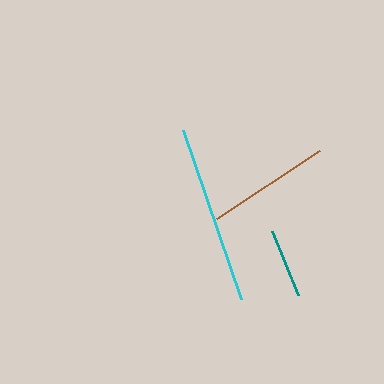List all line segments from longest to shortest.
From longest to shortest: cyan, brown, teal.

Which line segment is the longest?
The cyan line is the longest at approximately 178 pixels.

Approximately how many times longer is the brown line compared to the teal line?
The brown line is approximately 1.8 times the length of the teal line.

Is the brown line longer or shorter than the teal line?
The brown line is longer than the teal line.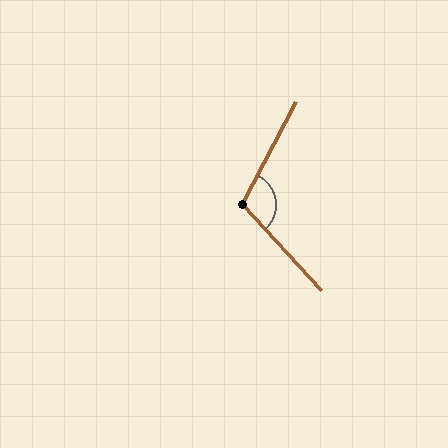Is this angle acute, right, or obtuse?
It is obtuse.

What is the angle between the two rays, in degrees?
Approximately 110 degrees.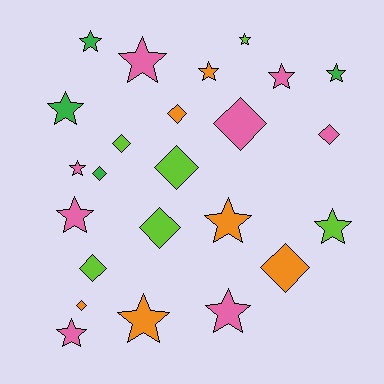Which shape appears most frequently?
Star, with 14 objects.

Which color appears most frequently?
Pink, with 8 objects.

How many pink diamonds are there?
There are 2 pink diamonds.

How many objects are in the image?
There are 24 objects.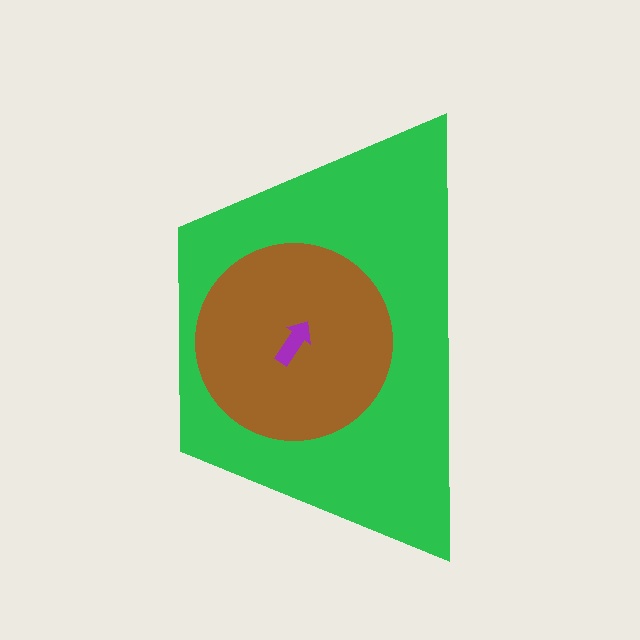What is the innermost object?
The purple arrow.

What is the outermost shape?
The green trapezoid.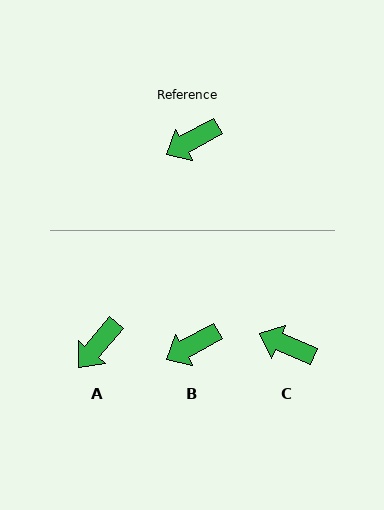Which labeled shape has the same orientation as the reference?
B.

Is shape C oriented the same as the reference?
No, it is off by about 52 degrees.